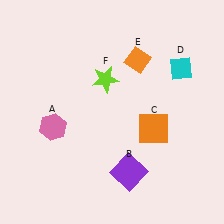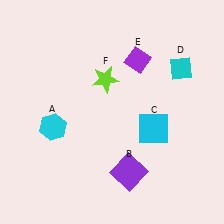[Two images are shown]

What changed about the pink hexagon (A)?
In Image 1, A is pink. In Image 2, it changed to cyan.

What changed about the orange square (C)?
In Image 1, C is orange. In Image 2, it changed to cyan.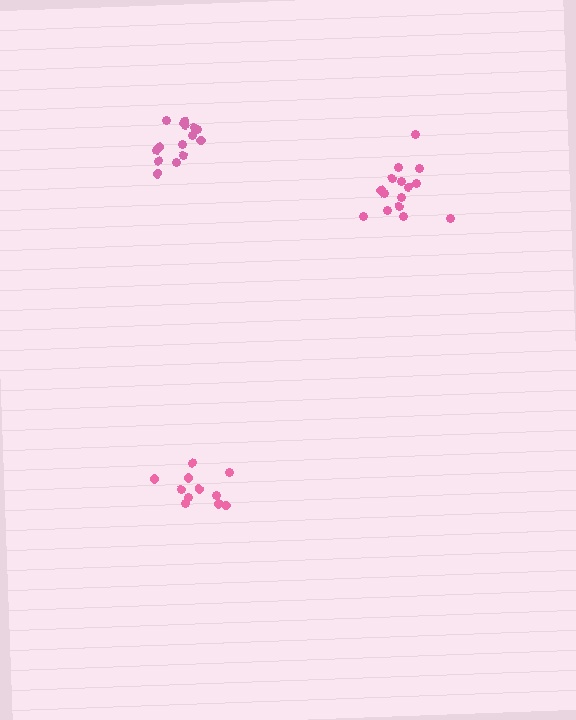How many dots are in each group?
Group 1: 12 dots, Group 2: 15 dots, Group 3: 16 dots (43 total).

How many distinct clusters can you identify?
There are 3 distinct clusters.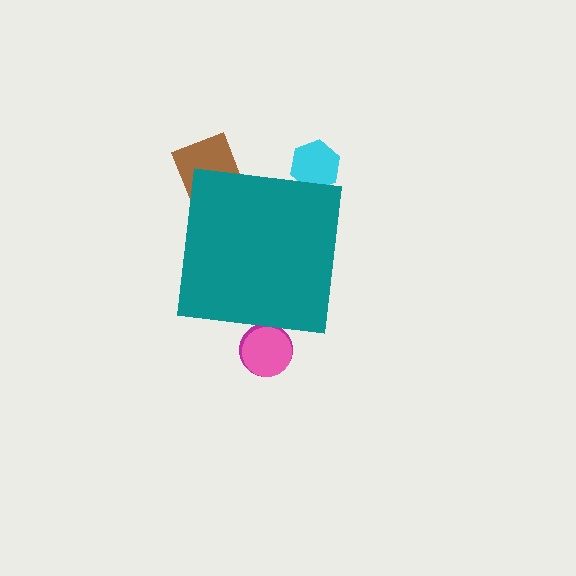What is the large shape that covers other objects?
A teal square.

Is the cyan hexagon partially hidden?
Yes, the cyan hexagon is partially hidden behind the teal square.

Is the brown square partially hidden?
Yes, the brown square is partially hidden behind the teal square.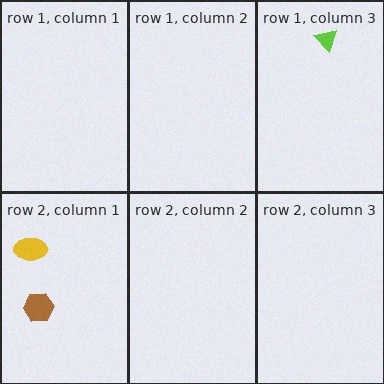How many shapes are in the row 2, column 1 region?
2.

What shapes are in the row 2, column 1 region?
The brown hexagon, the yellow ellipse.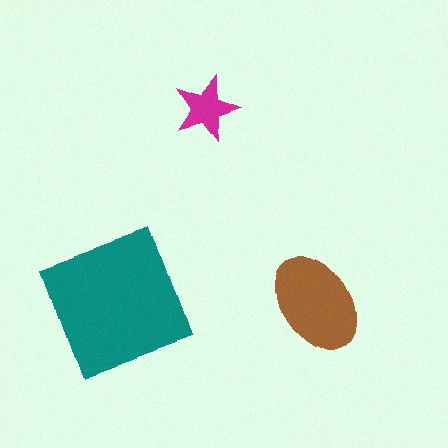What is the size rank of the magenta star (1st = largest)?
3rd.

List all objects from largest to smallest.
The teal square, the brown ellipse, the magenta star.